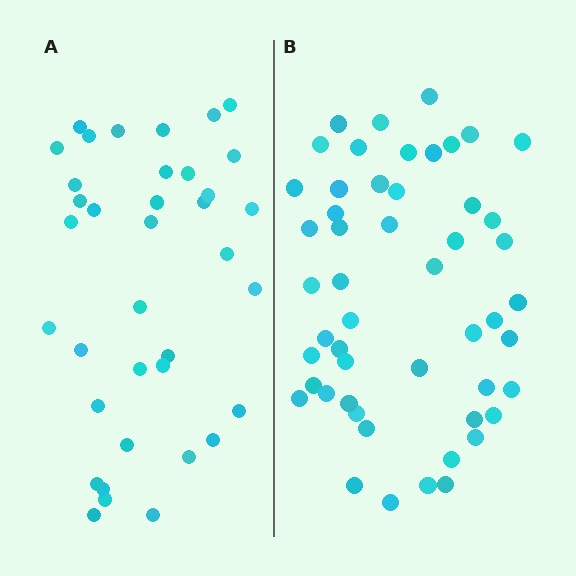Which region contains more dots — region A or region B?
Region B (the right region) has more dots.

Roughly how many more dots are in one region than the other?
Region B has approximately 15 more dots than region A.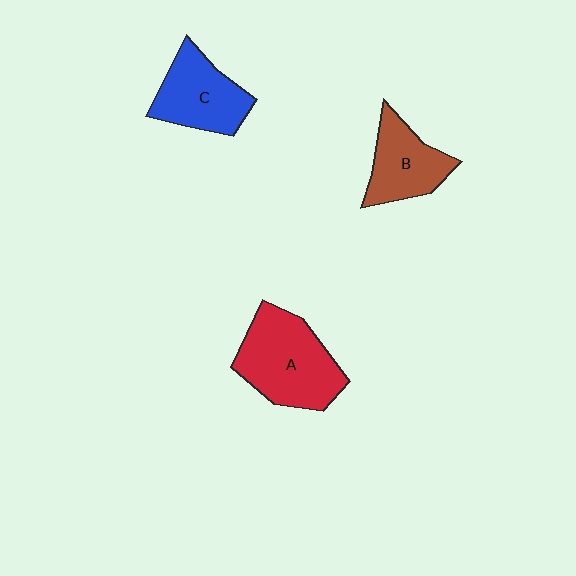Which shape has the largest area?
Shape A (red).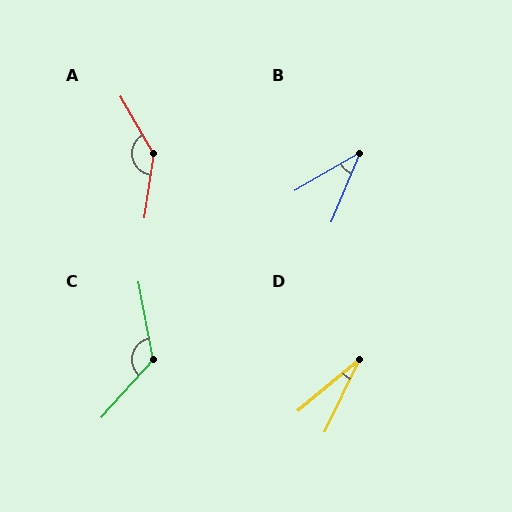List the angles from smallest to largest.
D (24°), B (37°), C (127°), A (142°).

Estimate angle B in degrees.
Approximately 37 degrees.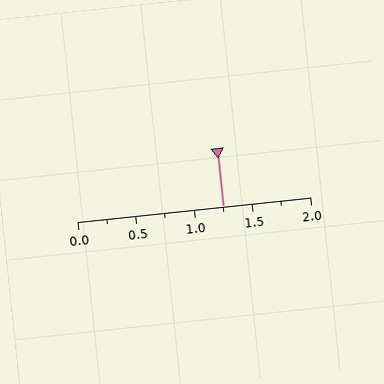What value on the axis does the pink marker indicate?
The marker indicates approximately 1.25.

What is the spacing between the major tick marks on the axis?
The major ticks are spaced 0.5 apart.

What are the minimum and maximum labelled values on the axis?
The axis runs from 0.0 to 2.0.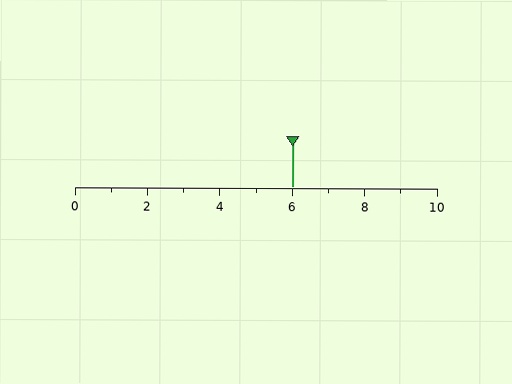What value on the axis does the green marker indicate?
The marker indicates approximately 6.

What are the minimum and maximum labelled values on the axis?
The axis runs from 0 to 10.